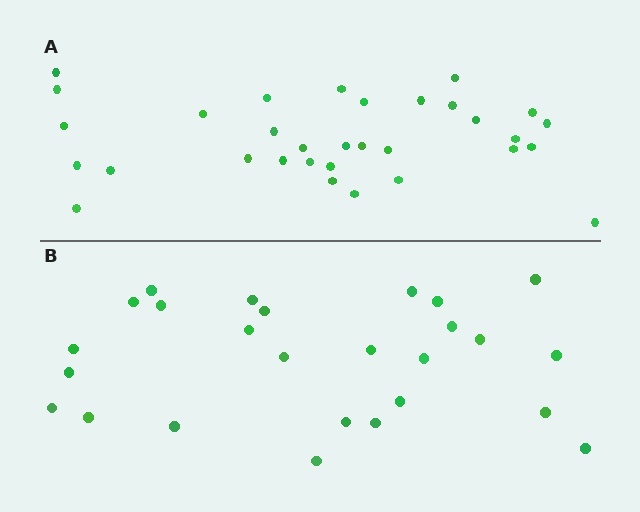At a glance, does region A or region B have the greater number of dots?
Region A (the top region) has more dots.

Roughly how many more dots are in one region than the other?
Region A has about 6 more dots than region B.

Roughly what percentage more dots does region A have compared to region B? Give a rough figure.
About 25% more.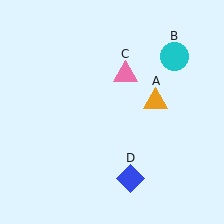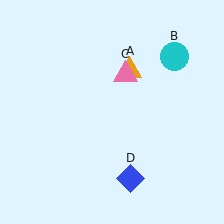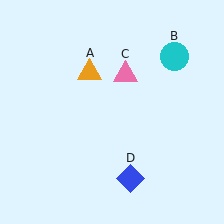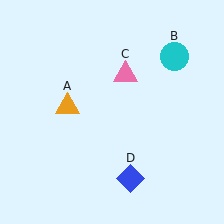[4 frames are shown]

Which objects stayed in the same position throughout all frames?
Cyan circle (object B) and pink triangle (object C) and blue diamond (object D) remained stationary.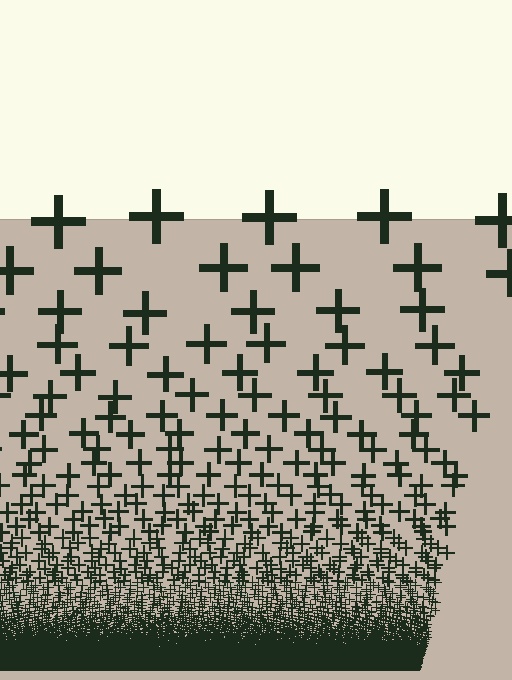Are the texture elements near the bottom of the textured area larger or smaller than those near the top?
Smaller. The gradient is inverted — elements near the bottom are smaller and denser.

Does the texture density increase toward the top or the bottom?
Density increases toward the bottom.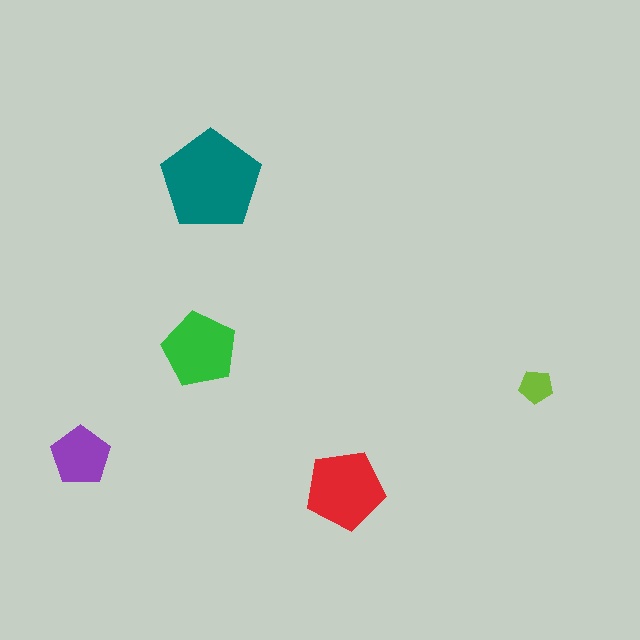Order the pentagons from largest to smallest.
the teal one, the red one, the green one, the purple one, the lime one.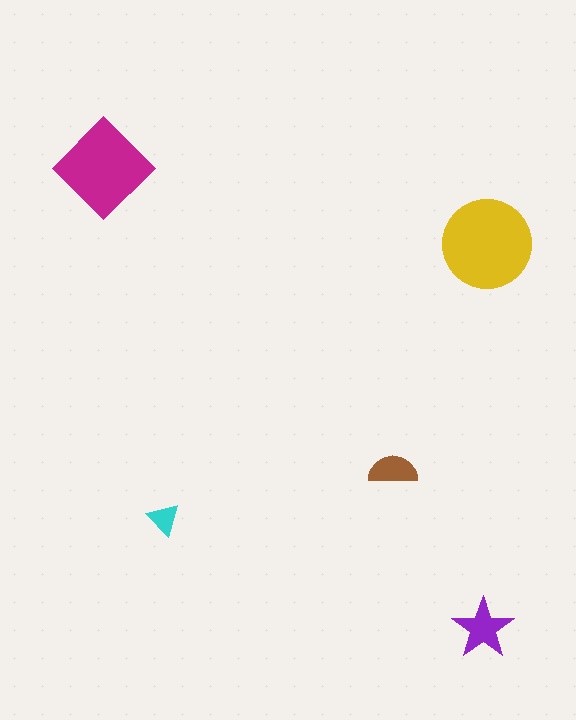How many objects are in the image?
There are 5 objects in the image.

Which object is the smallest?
The cyan triangle.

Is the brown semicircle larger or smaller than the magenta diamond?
Smaller.